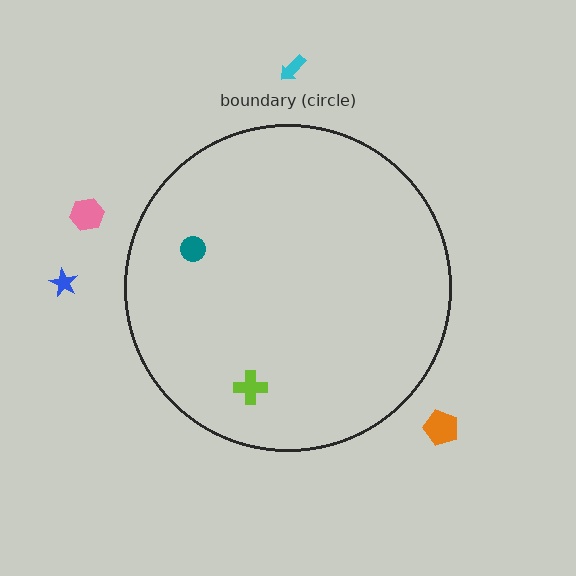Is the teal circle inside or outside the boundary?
Inside.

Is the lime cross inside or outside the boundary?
Inside.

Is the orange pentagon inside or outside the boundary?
Outside.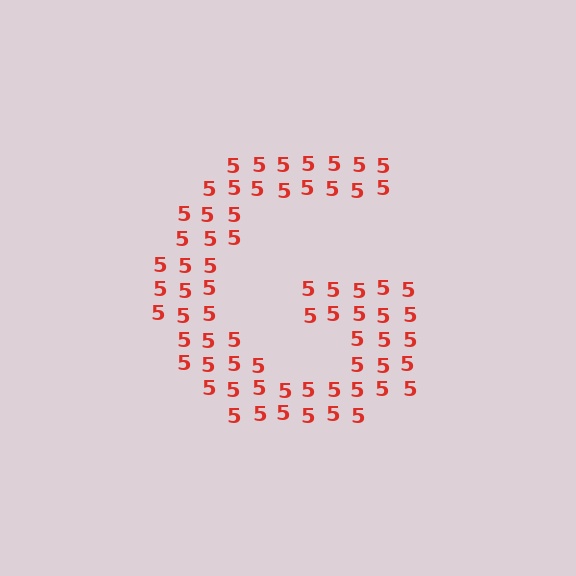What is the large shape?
The large shape is the letter G.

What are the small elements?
The small elements are digit 5's.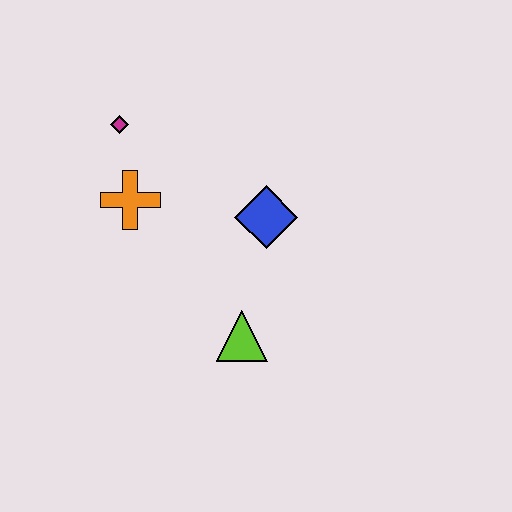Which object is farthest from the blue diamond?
The magenta diamond is farthest from the blue diamond.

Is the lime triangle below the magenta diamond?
Yes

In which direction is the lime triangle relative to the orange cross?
The lime triangle is below the orange cross.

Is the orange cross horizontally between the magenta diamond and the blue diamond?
Yes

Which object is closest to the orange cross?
The magenta diamond is closest to the orange cross.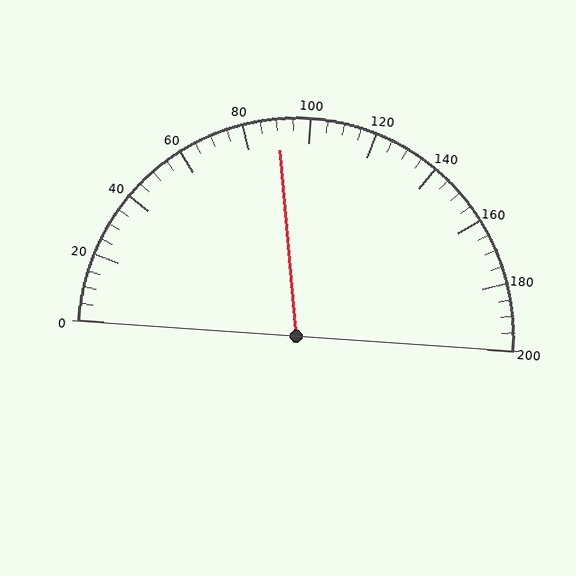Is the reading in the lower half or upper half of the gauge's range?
The reading is in the lower half of the range (0 to 200).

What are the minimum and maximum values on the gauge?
The gauge ranges from 0 to 200.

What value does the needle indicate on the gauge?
The needle indicates approximately 90.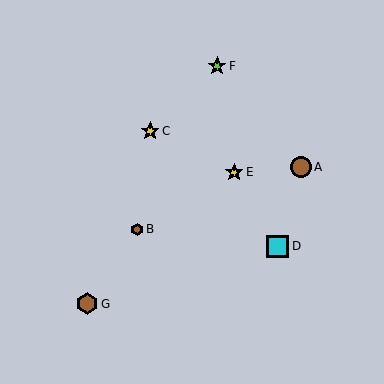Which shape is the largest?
The cyan square (labeled D) is the largest.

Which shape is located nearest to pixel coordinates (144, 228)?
The brown hexagon (labeled B) at (137, 229) is nearest to that location.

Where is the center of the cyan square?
The center of the cyan square is at (278, 246).